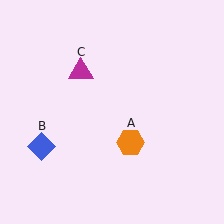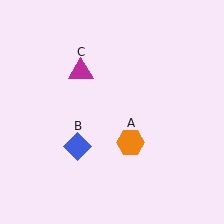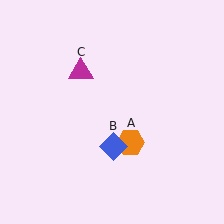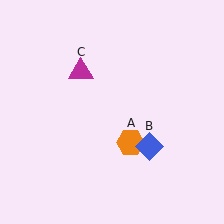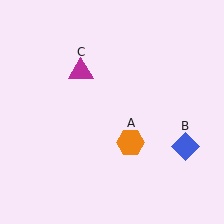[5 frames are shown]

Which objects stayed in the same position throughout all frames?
Orange hexagon (object A) and magenta triangle (object C) remained stationary.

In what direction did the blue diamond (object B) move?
The blue diamond (object B) moved right.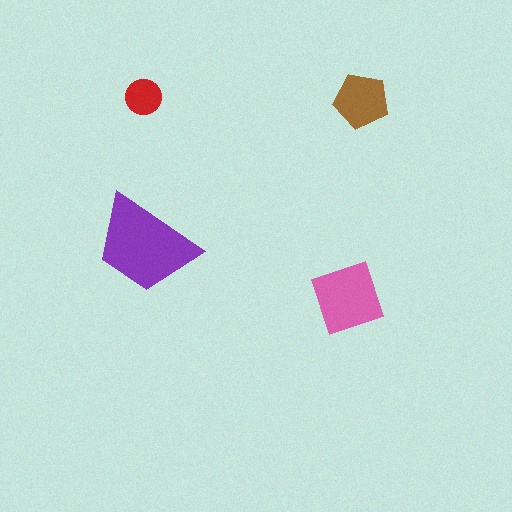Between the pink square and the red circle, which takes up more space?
The pink square.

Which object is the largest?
The purple trapezoid.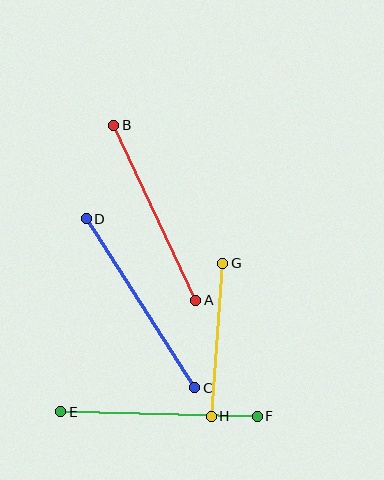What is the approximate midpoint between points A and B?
The midpoint is at approximately (155, 213) pixels.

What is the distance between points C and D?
The distance is approximately 201 pixels.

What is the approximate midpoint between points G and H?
The midpoint is at approximately (217, 340) pixels.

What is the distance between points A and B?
The distance is approximately 193 pixels.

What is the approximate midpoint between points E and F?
The midpoint is at approximately (159, 414) pixels.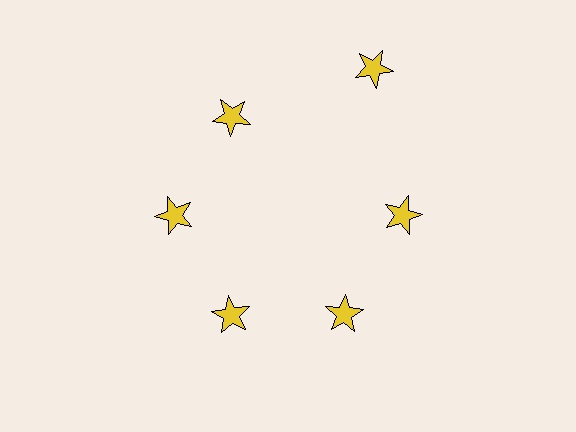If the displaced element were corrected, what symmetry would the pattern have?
It would have 6-fold rotational symmetry — the pattern would map onto itself every 60 degrees.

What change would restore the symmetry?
The symmetry would be restored by moving it inward, back onto the ring so that all 6 stars sit at equal angles and equal distance from the center.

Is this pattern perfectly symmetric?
No. The 6 yellow stars are arranged in a ring, but one element near the 1 o'clock position is pushed outward from the center, breaking the 6-fold rotational symmetry.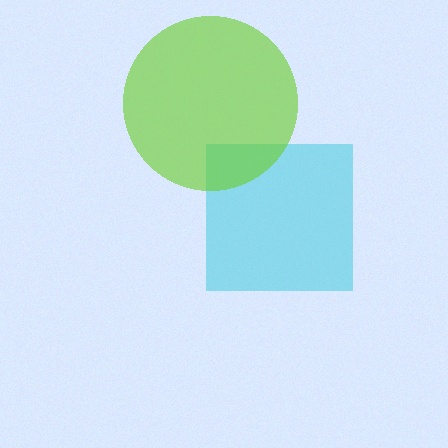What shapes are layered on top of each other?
The layered shapes are: a cyan square, a lime circle.